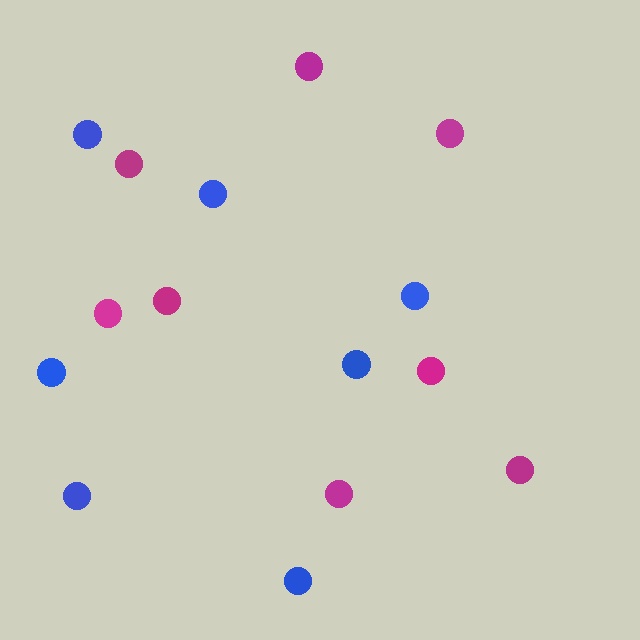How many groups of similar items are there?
There are 2 groups: one group of magenta circles (8) and one group of blue circles (7).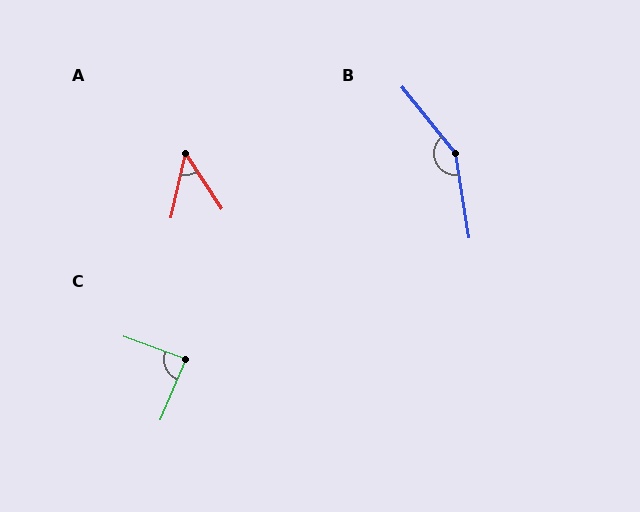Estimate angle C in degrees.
Approximately 86 degrees.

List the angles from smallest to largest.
A (46°), C (86°), B (150°).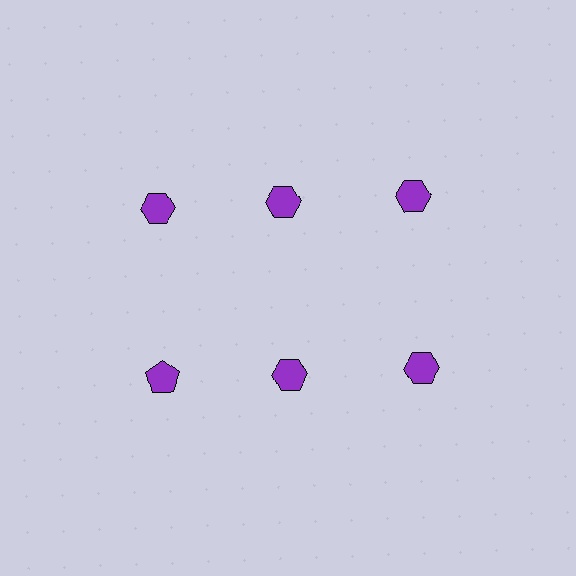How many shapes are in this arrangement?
There are 6 shapes arranged in a grid pattern.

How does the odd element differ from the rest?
It has a different shape: pentagon instead of hexagon.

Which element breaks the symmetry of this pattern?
The purple pentagon in the second row, leftmost column breaks the symmetry. All other shapes are purple hexagons.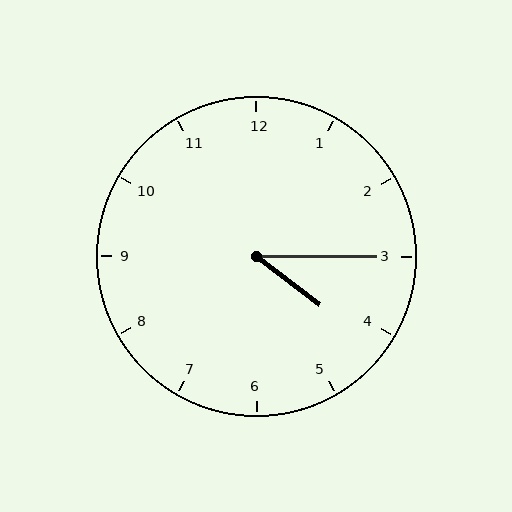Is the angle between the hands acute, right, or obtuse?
It is acute.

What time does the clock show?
4:15.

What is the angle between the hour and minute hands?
Approximately 38 degrees.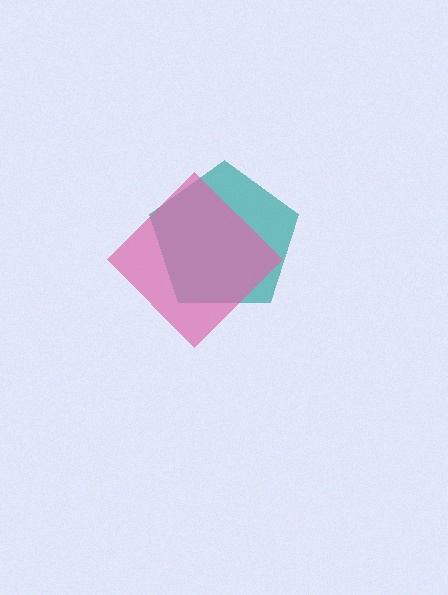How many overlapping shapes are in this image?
There are 2 overlapping shapes in the image.